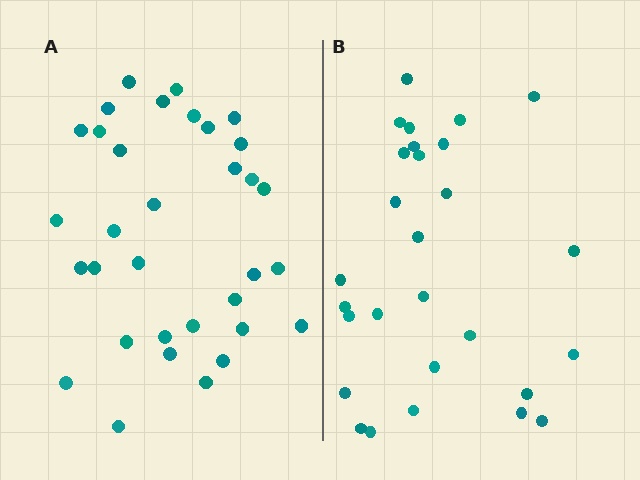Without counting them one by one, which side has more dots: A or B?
Region A (the left region) has more dots.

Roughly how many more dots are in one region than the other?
Region A has about 5 more dots than region B.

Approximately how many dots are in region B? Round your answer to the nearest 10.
About 30 dots. (The exact count is 28, which rounds to 30.)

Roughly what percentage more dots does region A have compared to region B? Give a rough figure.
About 20% more.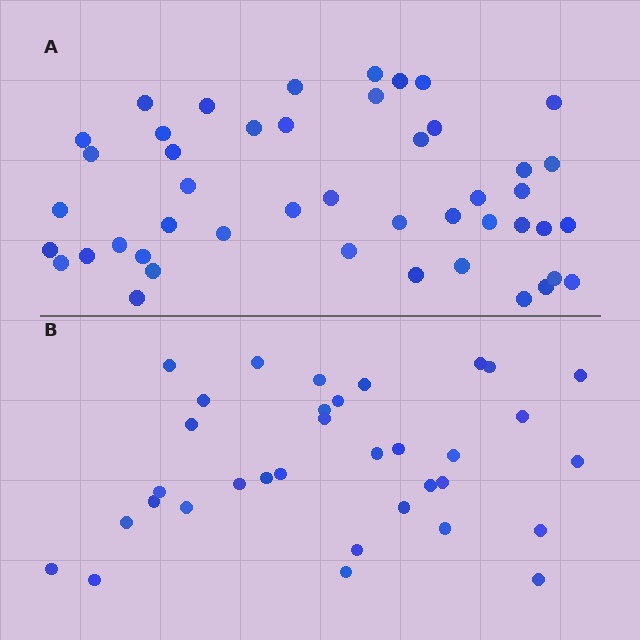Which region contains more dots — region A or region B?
Region A (the top region) has more dots.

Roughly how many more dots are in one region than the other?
Region A has roughly 12 or so more dots than region B.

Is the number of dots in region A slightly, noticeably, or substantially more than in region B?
Region A has noticeably more, but not dramatically so. The ratio is roughly 1.4 to 1.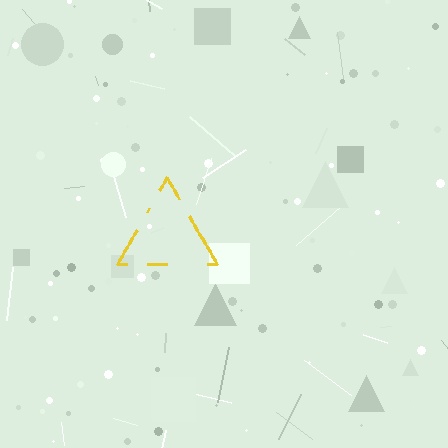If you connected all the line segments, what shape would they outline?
They would outline a triangle.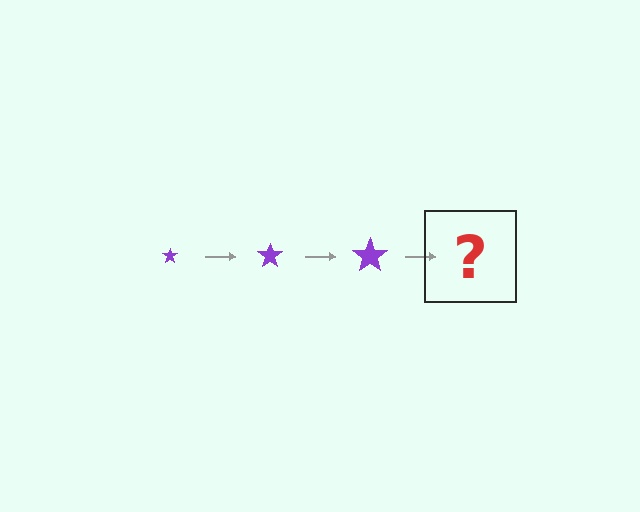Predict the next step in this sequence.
The next step is a purple star, larger than the previous one.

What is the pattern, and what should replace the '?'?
The pattern is that the star gets progressively larger each step. The '?' should be a purple star, larger than the previous one.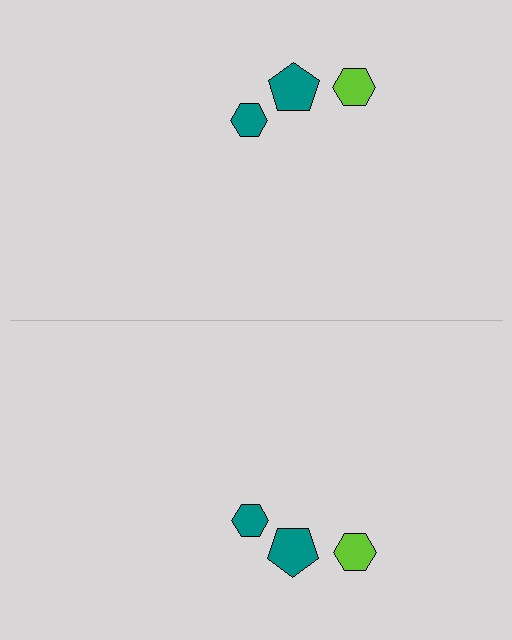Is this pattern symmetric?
Yes, this pattern has bilateral (reflection) symmetry.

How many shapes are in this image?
There are 6 shapes in this image.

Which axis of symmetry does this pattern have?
The pattern has a horizontal axis of symmetry running through the center of the image.